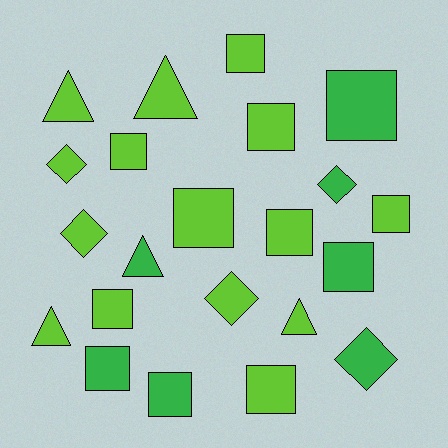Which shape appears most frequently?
Square, with 12 objects.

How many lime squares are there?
There are 8 lime squares.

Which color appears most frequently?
Lime, with 15 objects.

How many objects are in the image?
There are 22 objects.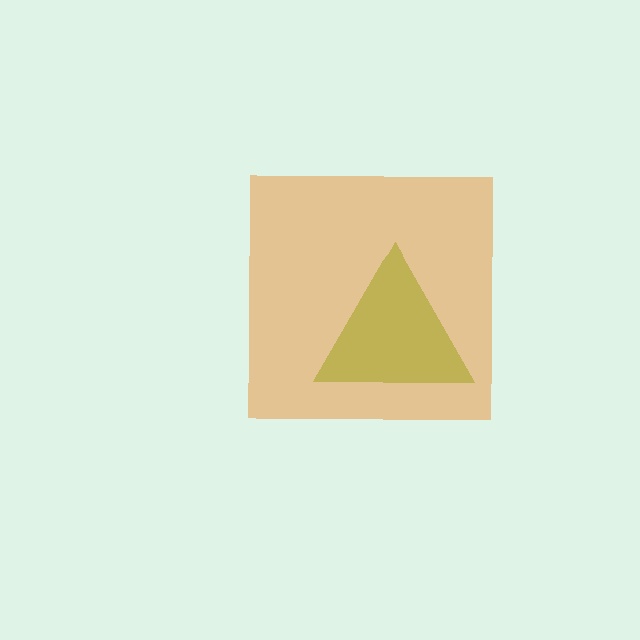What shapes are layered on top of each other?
The layered shapes are: a lime triangle, an orange square.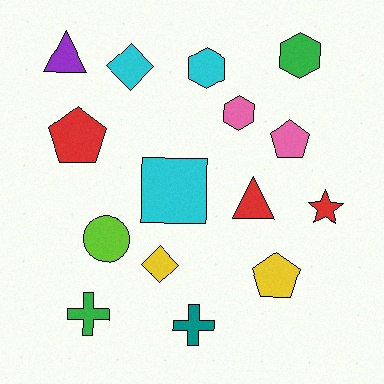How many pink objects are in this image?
There are 2 pink objects.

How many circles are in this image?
There is 1 circle.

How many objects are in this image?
There are 15 objects.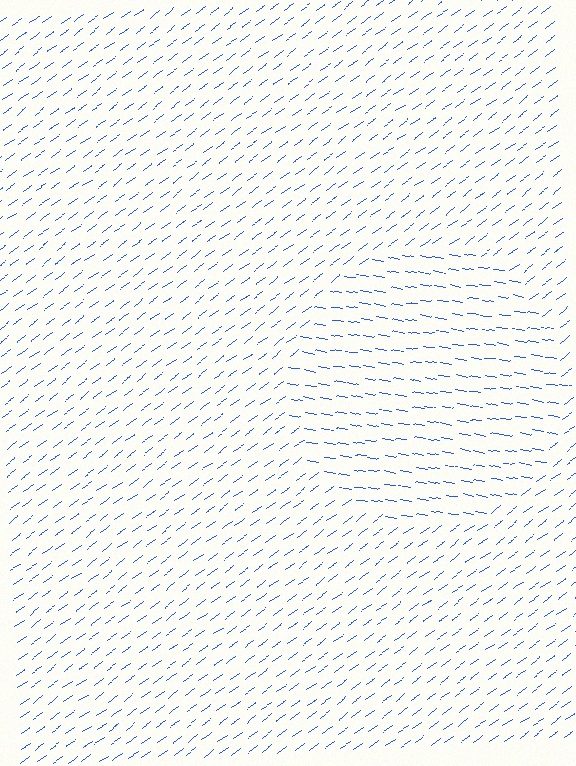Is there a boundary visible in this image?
Yes, there is a texture boundary formed by a change in line orientation.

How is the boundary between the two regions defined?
The boundary is defined purely by a change in line orientation (approximately 45 degrees difference). All lines are the same color and thickness.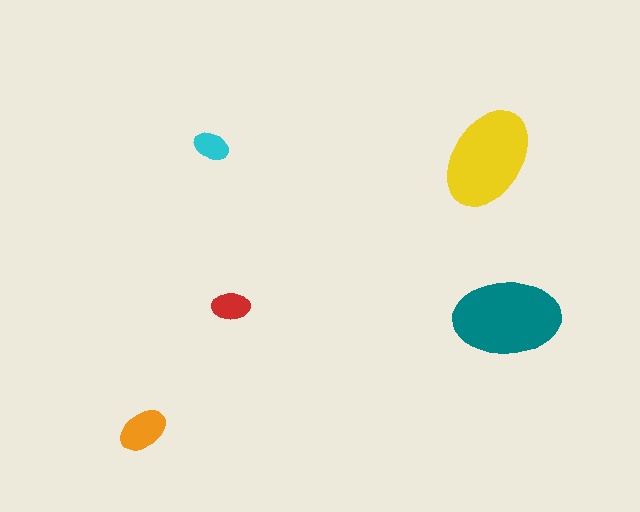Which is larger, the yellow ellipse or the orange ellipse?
The yellow one.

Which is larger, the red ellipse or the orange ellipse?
The orange one.